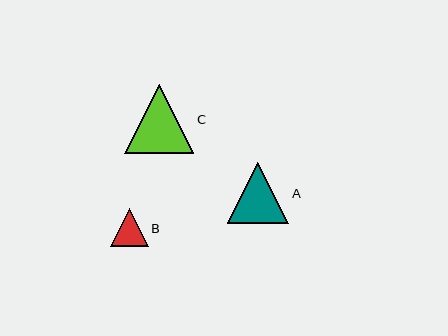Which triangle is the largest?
Triangle C is the largest with a size of approximately 69 pixels.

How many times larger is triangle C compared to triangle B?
Triangle C is approximately 1.8 times the size of triangle B.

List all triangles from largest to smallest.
From largest to smallest: C, A, B.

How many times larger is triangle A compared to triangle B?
Triangle A is approximately 1.6 times the size of triangle B.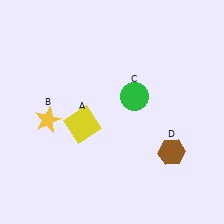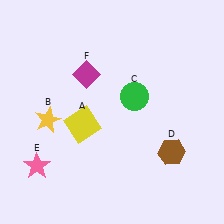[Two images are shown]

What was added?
A pink star (E), a magenta diamond (F) were added in Image 2.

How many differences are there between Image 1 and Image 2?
There are 2 differences between the two images.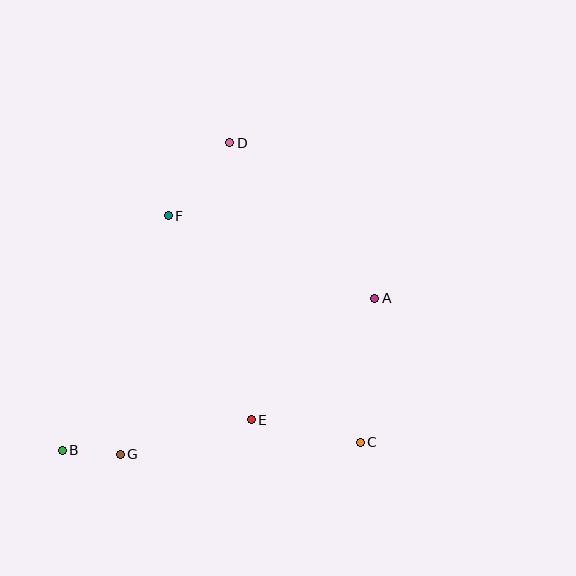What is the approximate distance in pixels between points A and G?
The distance between A and G is approximately 299 pixels.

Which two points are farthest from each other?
Points B and D are farthest from each other.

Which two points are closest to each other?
Points B and G are closest to each other.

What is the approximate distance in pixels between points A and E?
The distance between A and E is approximately 173 pixels.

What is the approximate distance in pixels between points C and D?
The distance between C and D is approximately 327 pixels.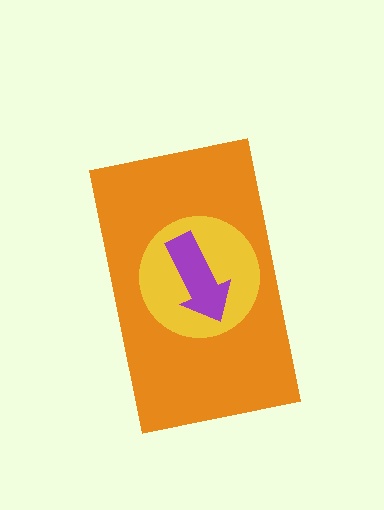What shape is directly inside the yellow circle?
The purple arrow.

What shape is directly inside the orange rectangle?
The yellow circle.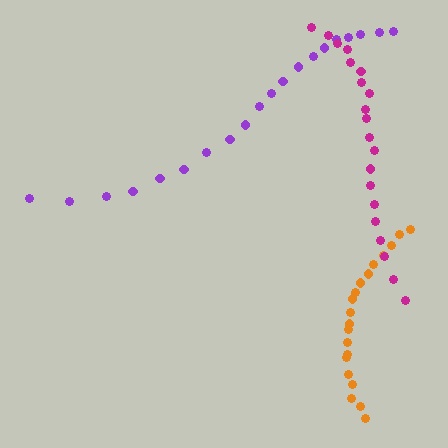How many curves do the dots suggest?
There are 3 distinct paths.